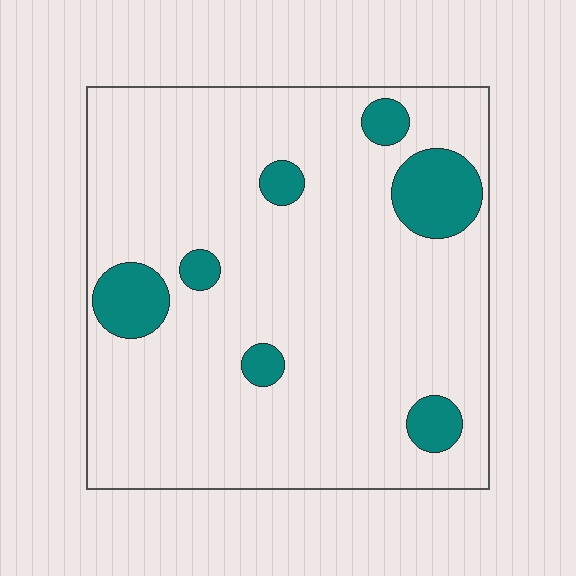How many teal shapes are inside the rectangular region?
7.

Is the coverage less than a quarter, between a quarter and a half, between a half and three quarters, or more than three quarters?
Less than a quarter.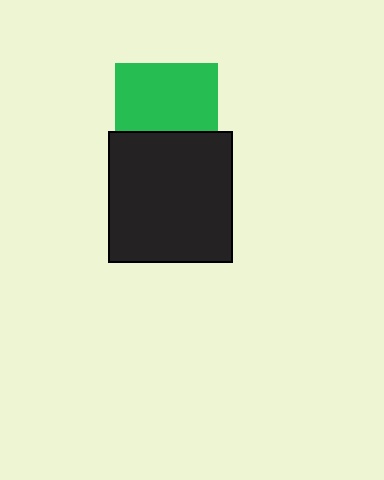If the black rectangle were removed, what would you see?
You would see the complete green square.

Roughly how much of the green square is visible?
Most of it is visible (roughly 67%).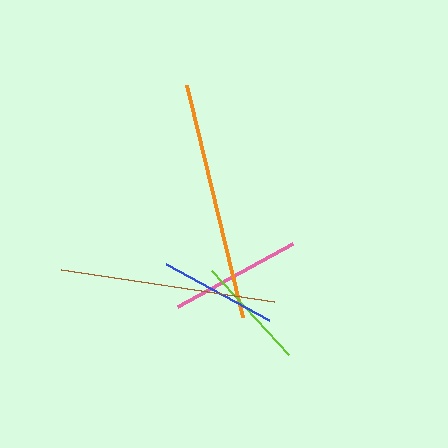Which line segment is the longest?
The orange line is the longest at approximately 239 pixels.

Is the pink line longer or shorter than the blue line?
The pink line is longer than the blue line.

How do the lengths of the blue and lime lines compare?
The blue and lime lines are approximately the same length.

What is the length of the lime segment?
The lime segment is approximately 115 pixels long.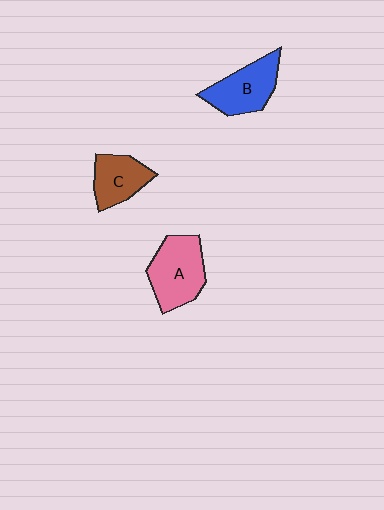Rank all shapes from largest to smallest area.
From largest to smallest: A (pink), B (blue), C (brown).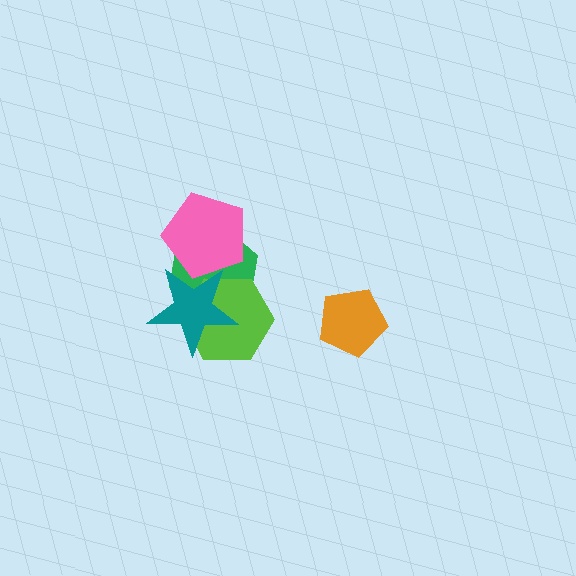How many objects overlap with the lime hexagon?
2 objects overlap with the lime hexagon.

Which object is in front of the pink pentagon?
The teal star is in front of the pink pentagon.